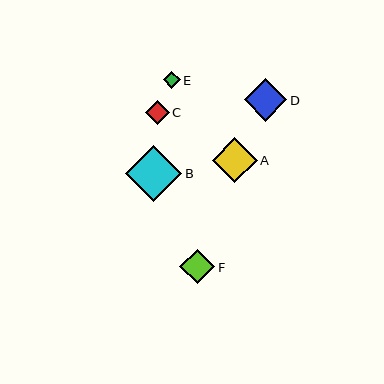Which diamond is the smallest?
Diamond E is the smallest with a size of approximately 17 pixels.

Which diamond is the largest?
Diamond B is the largest with a size of approximately 56 pixels.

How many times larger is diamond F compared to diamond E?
Diamond F is approximately 2.0 times the size of diamond E.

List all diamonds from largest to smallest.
From largest to smallest: B, A, D, F, C, E.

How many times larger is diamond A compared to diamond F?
Diamond A is approximately 1.3 times the size of diamond F.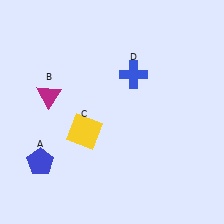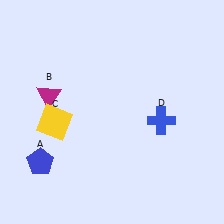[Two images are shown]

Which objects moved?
The objects that moved are: the yellow square (C), the blue cross (D).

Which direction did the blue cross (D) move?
The blue cross (D) moved down.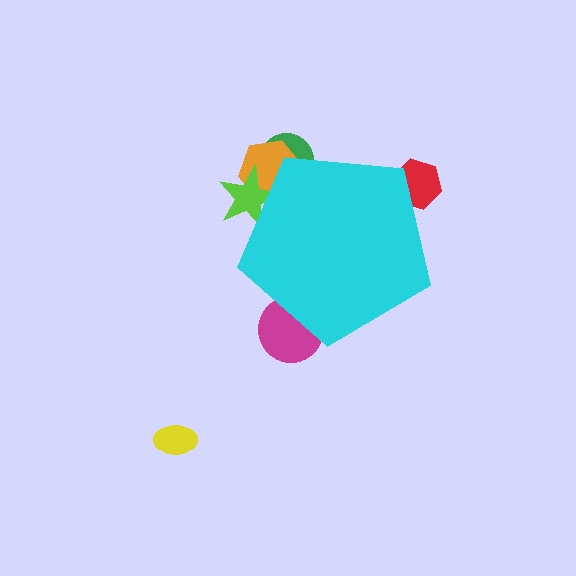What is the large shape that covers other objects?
A cyan pentagon.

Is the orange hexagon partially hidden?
Yes, the orange hexagon is partially hidden behind the cyan pentagon.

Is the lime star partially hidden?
Yes, the lime star is partially hidden behind the cyan pentagon.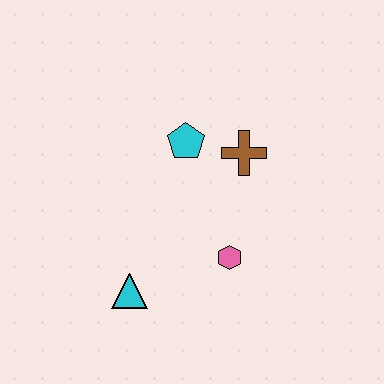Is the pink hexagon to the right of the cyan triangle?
Yes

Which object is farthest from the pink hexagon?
The cyan pentagon is farthest from the pink hexagon.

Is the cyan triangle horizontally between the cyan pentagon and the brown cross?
No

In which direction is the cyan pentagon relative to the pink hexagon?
The cyan pentagon is above the pink hexagon.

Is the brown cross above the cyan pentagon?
No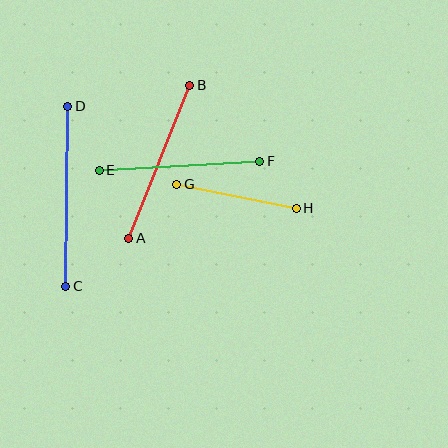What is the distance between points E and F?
The distance is approximately 161 pixels.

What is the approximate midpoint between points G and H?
The midpoint is at approximately (237, 196) pixels.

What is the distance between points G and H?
The distance is approximately 122 pixels.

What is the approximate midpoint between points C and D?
The midpoint is at approximately (67, 196) pixels.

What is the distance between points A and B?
The distance is approximately 165 pixels.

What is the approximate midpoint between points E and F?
The midpoint is at approximately (179, 166) pixels.